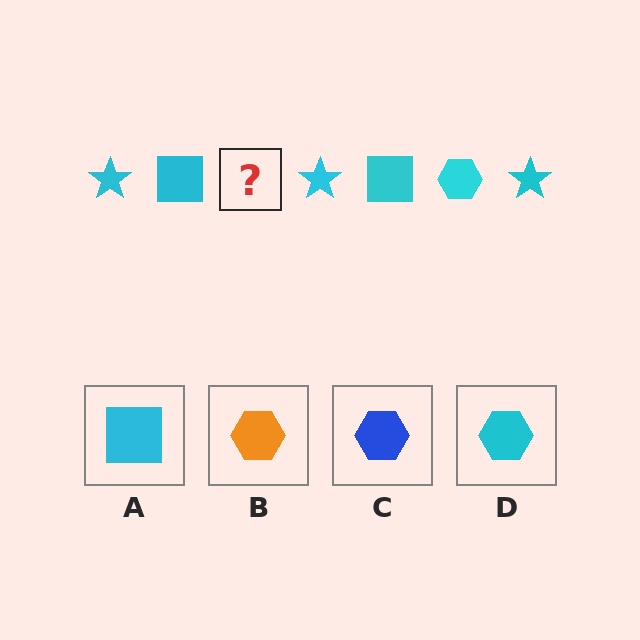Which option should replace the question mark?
Option D.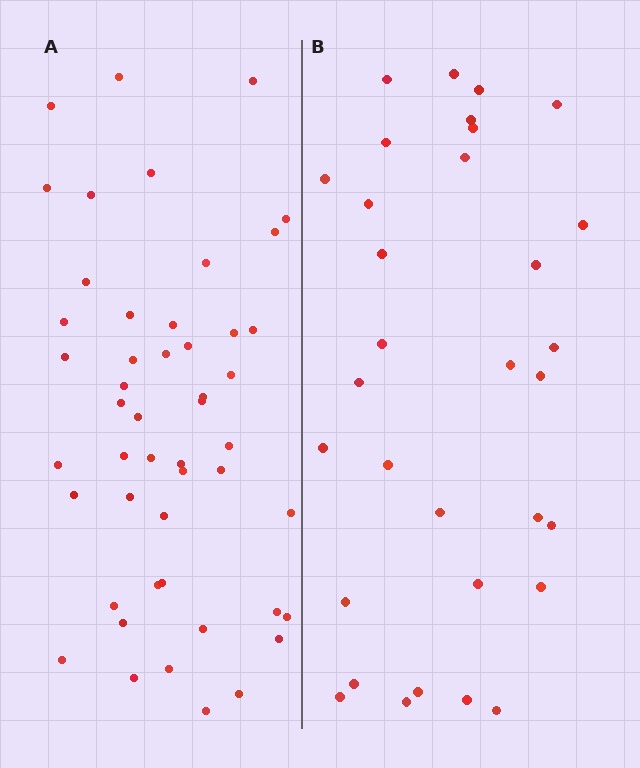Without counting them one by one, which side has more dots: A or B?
Region A (the left region) has more dots.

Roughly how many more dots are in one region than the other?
Region A has approximately 15 more dots than region B.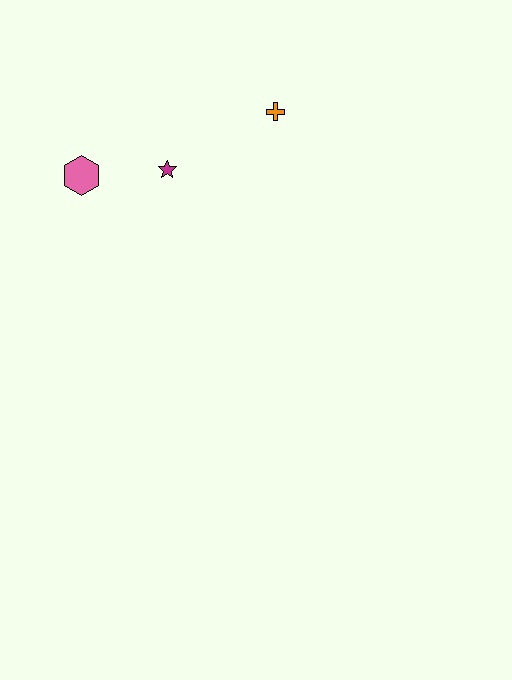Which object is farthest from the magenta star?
The orange cross is farthest from the magenta star.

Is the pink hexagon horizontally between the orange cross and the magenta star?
No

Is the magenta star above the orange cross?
No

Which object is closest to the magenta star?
The pink hexagon is closest to the magenta star.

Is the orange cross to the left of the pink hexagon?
No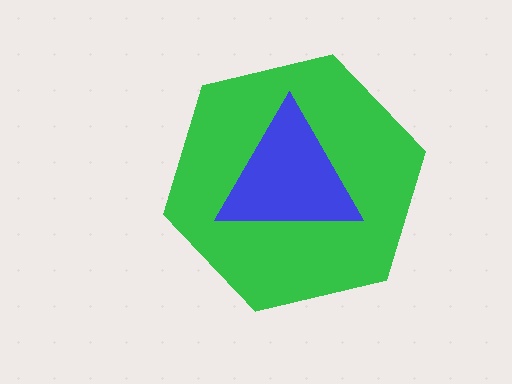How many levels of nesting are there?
2.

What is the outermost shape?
The green hexagon.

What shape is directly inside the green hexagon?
The blue triangle.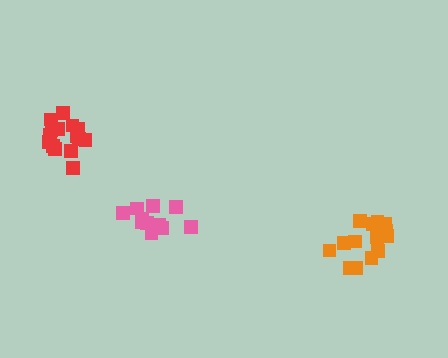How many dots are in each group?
Group 1: 15 dots, Group 2: 11 dots, Group 3: 15 dots (41 total).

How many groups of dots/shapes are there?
There are 3 groups.